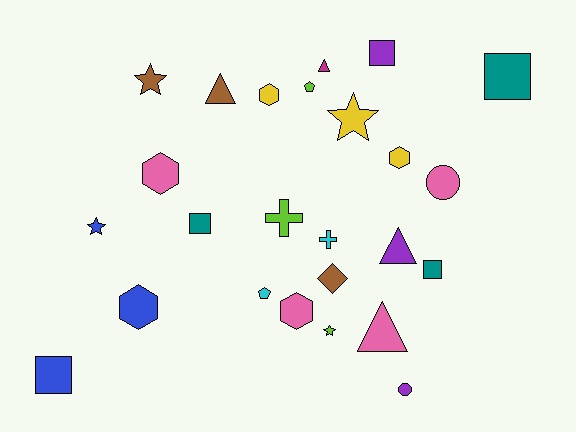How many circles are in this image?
There are 2 circles.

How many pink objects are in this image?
There are 4 pink objects.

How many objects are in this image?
There are 25 objects.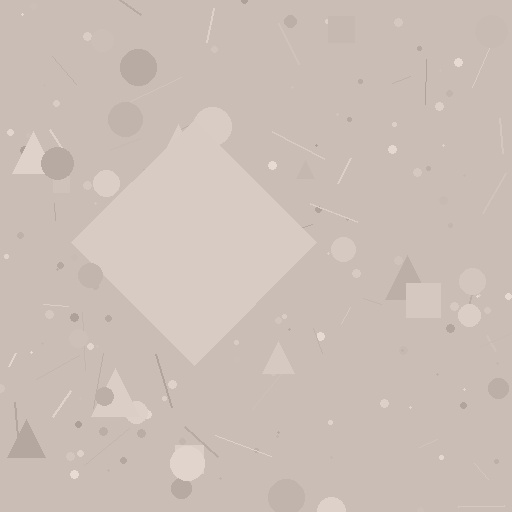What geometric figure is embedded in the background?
A diamond is embedded in the background.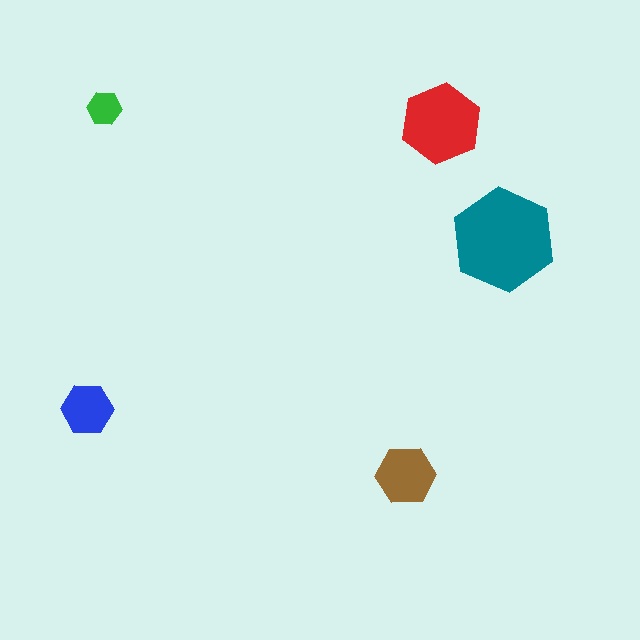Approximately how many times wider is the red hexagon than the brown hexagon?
About 1.5 times wider.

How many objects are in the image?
There are 5 objects in the image.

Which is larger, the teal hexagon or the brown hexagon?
The teal one.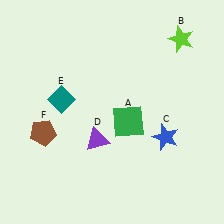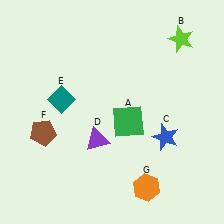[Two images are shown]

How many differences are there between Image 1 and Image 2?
There is 1 difference between the two images.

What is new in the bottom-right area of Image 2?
An orange hexagon (G) was added in the bottom-right area of Image 2.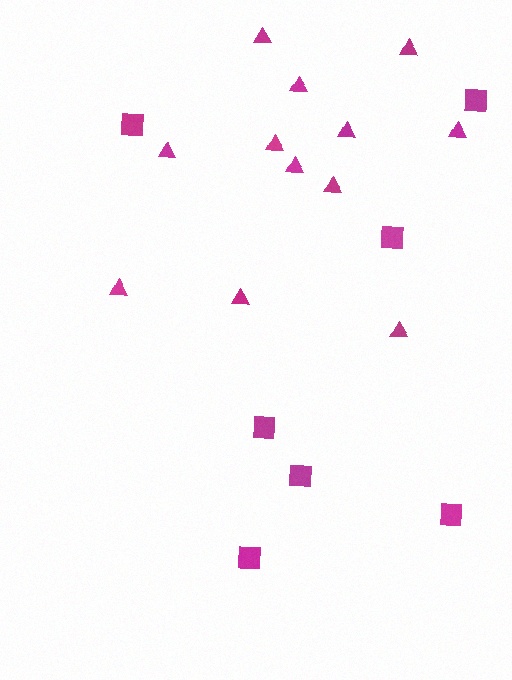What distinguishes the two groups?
There are 2 groups: one group of triangles (12) and one group of squares (7).